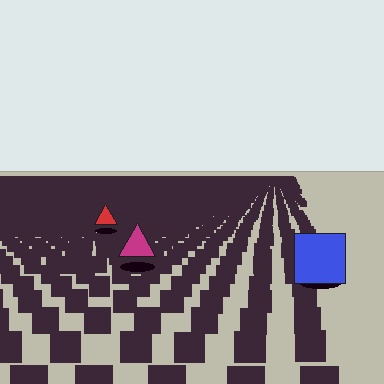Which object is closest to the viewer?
The blue square is closest. The texture marks near it are larger and more spread out.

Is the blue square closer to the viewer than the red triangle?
Yes. The blue square is closer — you can tell from the texture gradient: the ground texture is coarser near it.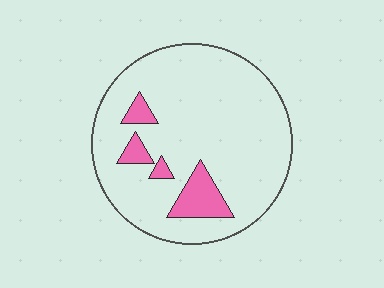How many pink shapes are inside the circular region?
4.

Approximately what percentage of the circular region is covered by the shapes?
Approximately 10%.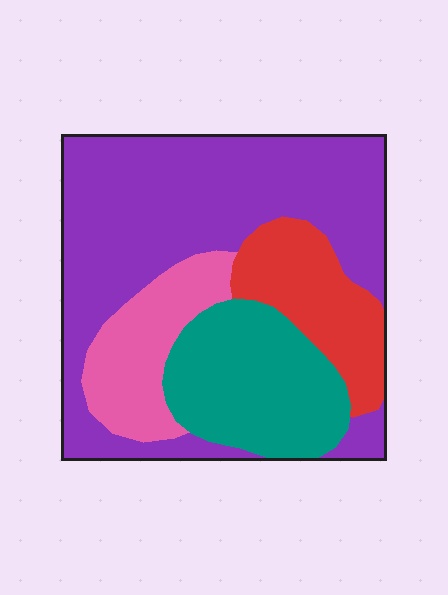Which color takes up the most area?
Purple, at roughly 50%.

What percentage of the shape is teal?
Teal covers 21% of the shape.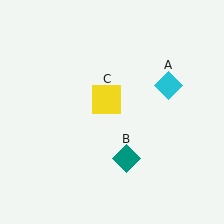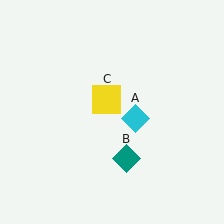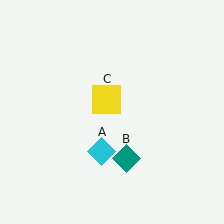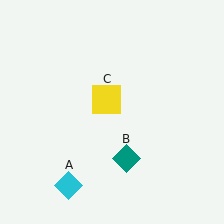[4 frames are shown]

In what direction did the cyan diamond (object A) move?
The cyan diamond (object A) moved down and to the left.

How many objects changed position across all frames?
1 object changed position: cyan diamond (object A).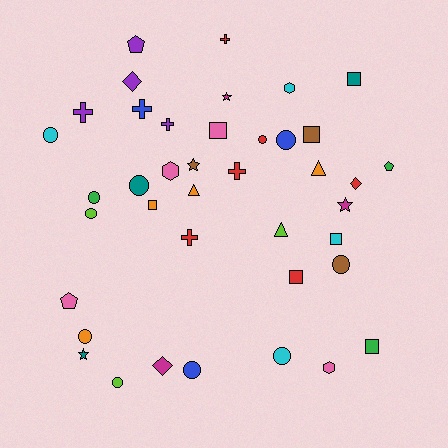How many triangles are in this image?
There are 3 triangles.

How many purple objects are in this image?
There are 4 purple objects.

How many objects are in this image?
There are 40 objects.